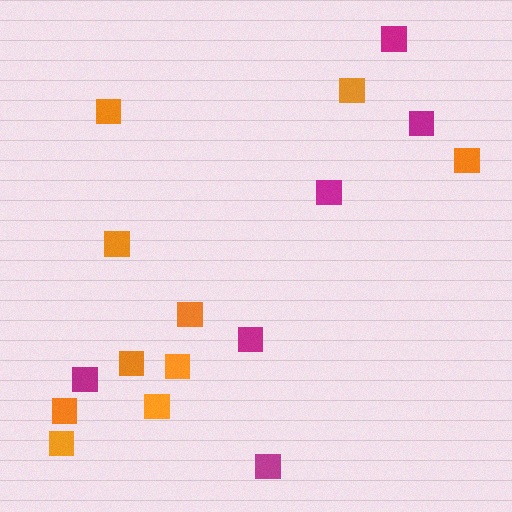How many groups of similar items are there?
There are 2 groups: one group of magenta squares (6) and one group of orange squares (10).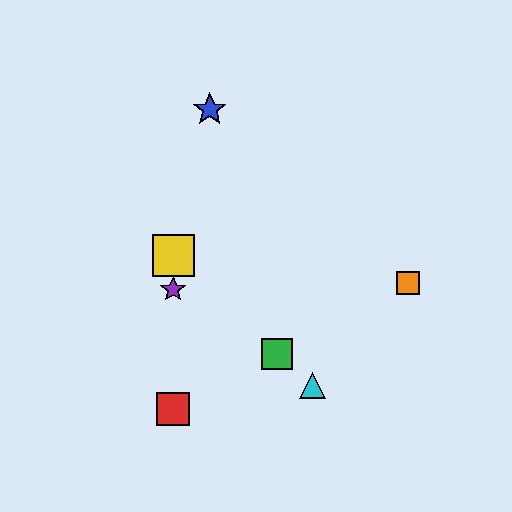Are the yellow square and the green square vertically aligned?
No, the yellow square is at x≈173 and the green square is at x≈277.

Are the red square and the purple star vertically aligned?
Yes, both are at x≈173.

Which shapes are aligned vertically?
The red square, the yellow square, the purple star are aligned vertically.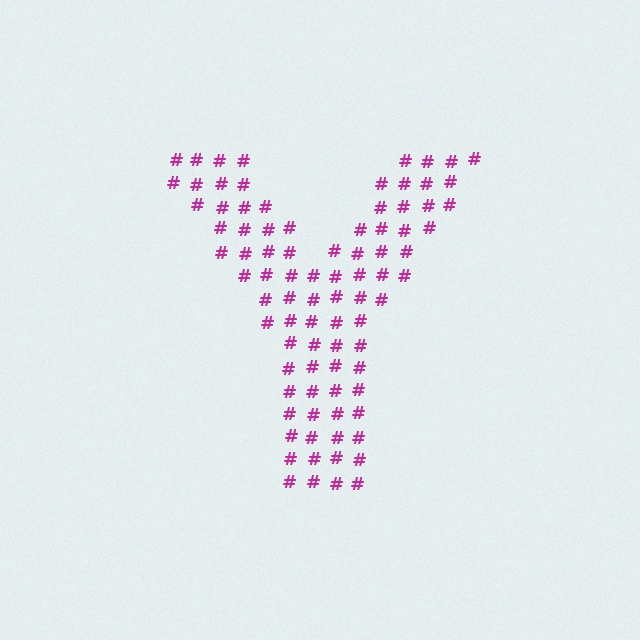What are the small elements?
The small elements are hash symbols.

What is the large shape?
The large shape is the letter Y.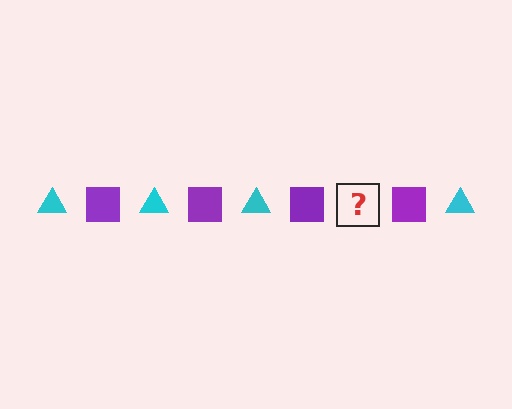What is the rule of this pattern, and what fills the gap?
The rule is that the pattern alternates between cyan triangle and purple square. The gap should be filled with a cyan triangle.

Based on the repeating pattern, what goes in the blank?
The blank should be a cyan triangle.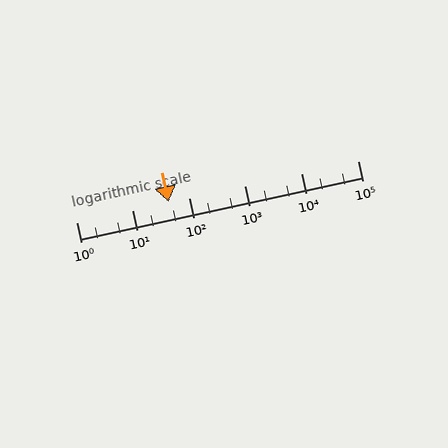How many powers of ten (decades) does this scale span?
The scale spans 5 decades, from 1 to 100000.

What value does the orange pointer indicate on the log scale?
The pointer indicates approximately 43.